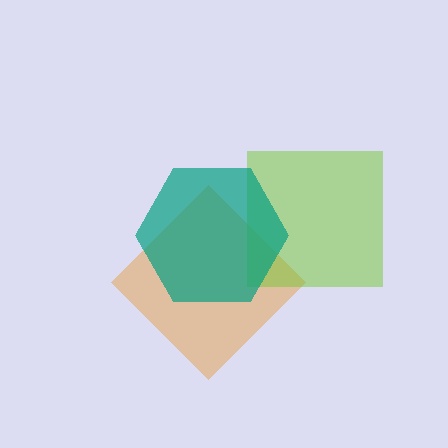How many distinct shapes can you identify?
There are 3 distinct shapes: an orange diamond, a lime square, a teal hexagon.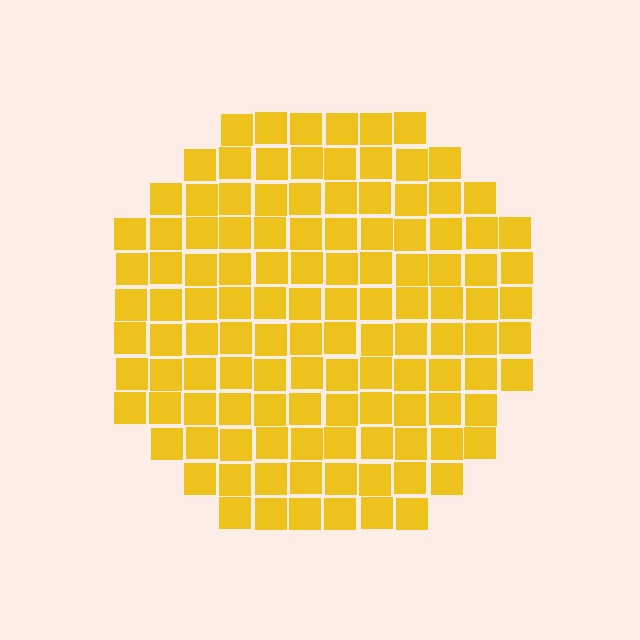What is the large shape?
The large shape is a circle.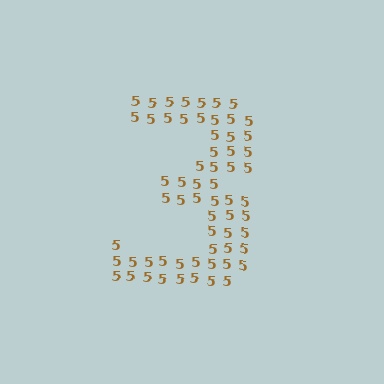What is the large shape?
The large shape is the digit 3.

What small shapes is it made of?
It is made of small digit 5's.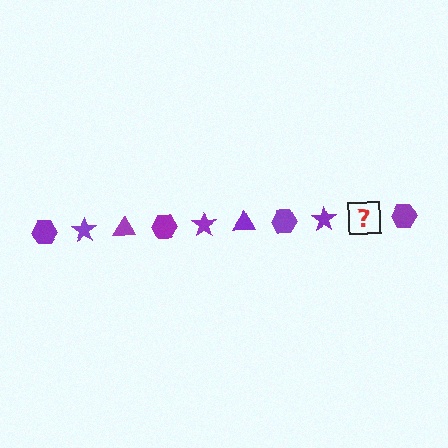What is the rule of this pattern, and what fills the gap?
The rule is that the pattern cycles through hexagon, star, triangle shapes in purple. The gap should be filled with a purple triangle.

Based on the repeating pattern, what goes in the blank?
The blank should be a purple triangle.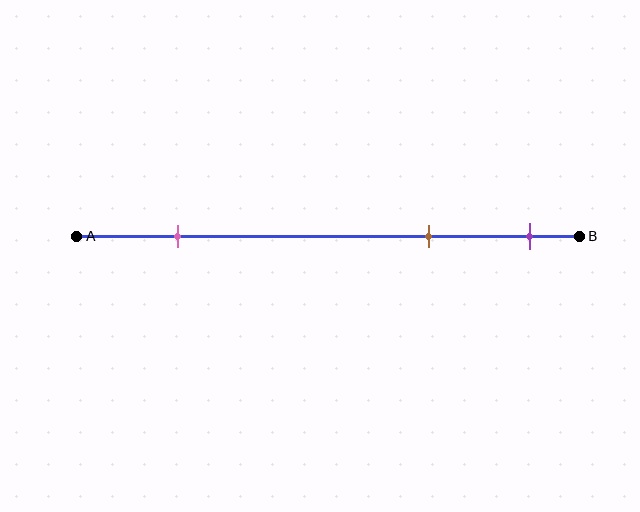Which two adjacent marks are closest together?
The brown and purple marks are the closest adjacent pair.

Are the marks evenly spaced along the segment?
No, the marks are not evenly spaced.